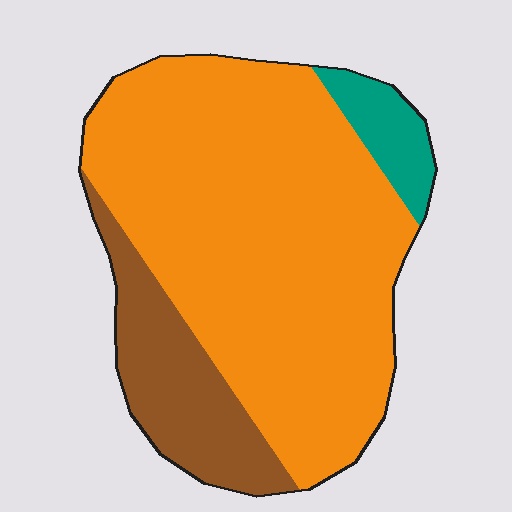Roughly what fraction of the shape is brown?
Brown takes up less than a quarter of the shape.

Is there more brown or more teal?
Brown.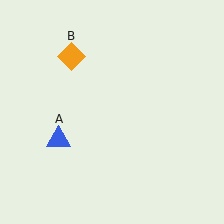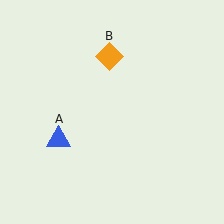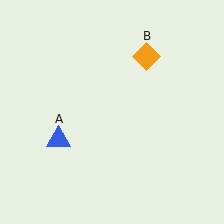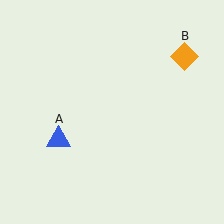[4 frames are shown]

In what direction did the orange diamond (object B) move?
The orange diamond (object B) moved right.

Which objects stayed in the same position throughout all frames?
Blue triangle (object A) remained stationary.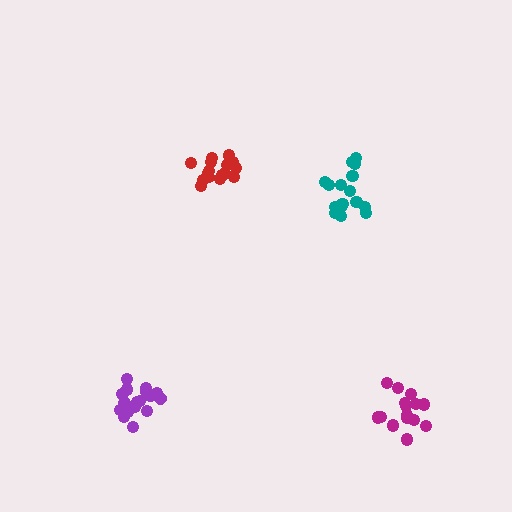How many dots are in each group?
Group 1: 16 dots, Group 2: 17 dots, Group 3: 17 dots, Group 4: 15 dots (65 total).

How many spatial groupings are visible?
There are 4 spatial groupings.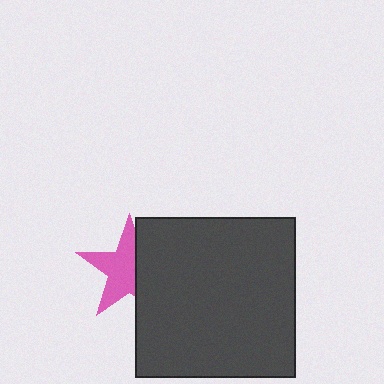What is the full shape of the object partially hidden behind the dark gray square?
The partially hidden object is a pink star.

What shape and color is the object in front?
The object in front is a dark gray square.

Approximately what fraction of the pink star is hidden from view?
Roughly 39% of the pink star is hidden behind the dark gray square.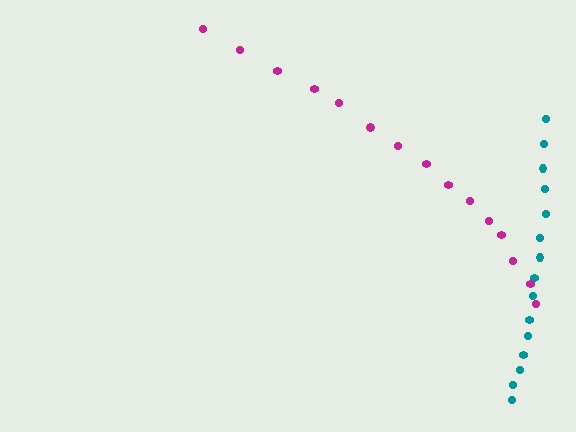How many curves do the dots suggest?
There are 2 distinct paths.